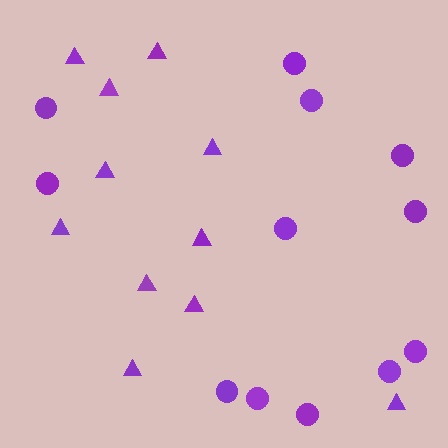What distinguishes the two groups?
There are 2 groups: one group of triangles (11) and one group of circles (12).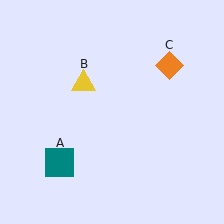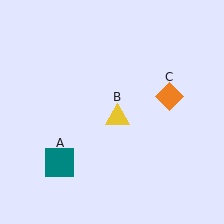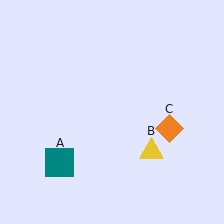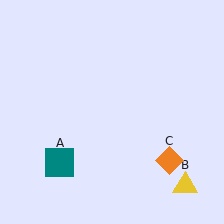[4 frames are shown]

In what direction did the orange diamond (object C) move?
The orange diamond (object C) moved down.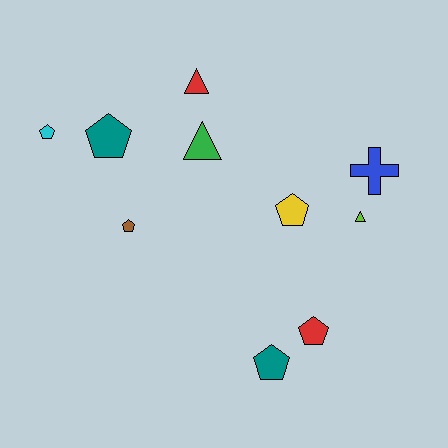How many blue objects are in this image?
There is 1 blue object.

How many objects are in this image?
There are 10 objects.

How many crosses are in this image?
There is 1 cross.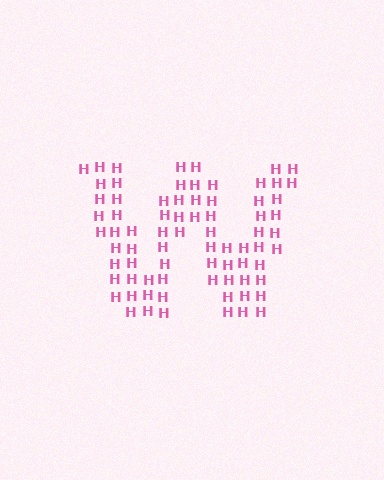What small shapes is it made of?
It is made of small letter H's.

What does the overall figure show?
The overall figure shows the letter W.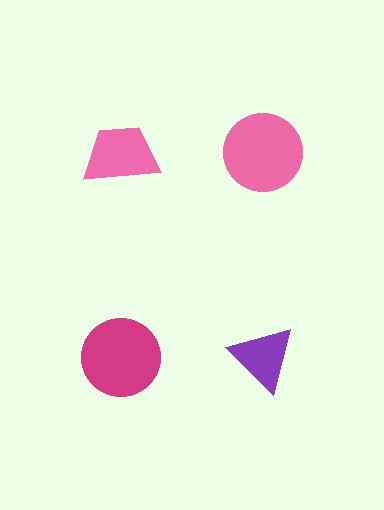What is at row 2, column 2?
A purple triangle.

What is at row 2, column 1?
A magenta circle.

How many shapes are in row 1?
2 shapes.